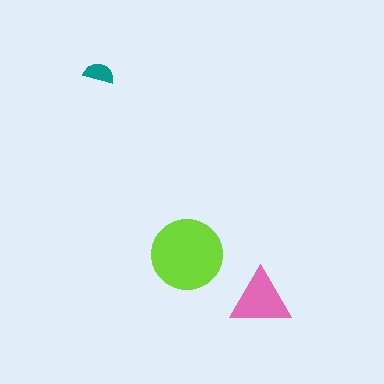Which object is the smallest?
The teal semicircle.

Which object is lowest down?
The pink triangle is bottommost.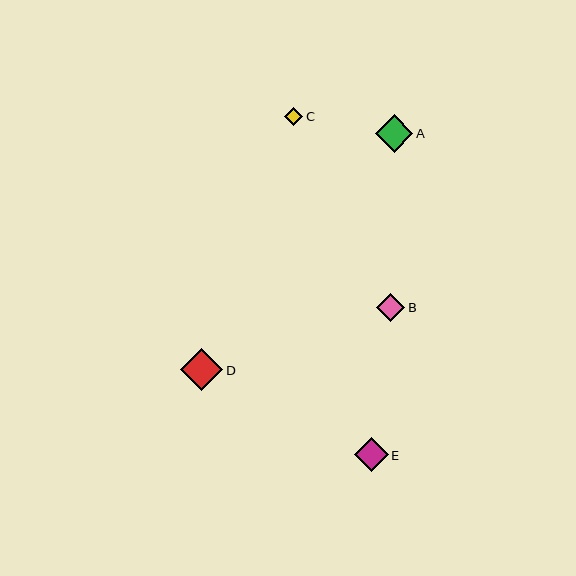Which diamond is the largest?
Diamond D is the largest with a size of approximately 42 pixels.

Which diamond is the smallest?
Diamond C is the smallest with a size of approximately 19 pixels.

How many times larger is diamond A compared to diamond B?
Diamond A is approximately 1.3 times the size of diamond B.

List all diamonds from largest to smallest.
From largest to smallest: D, A, E, B, C.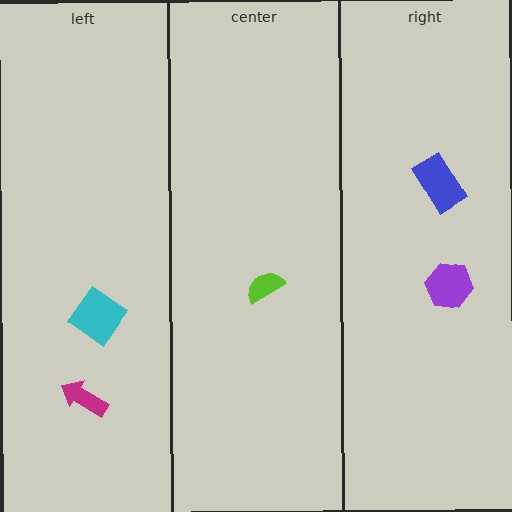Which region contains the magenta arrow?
The left region.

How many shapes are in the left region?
2.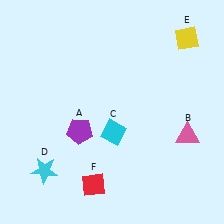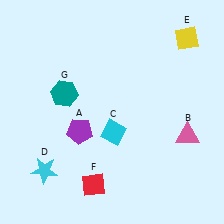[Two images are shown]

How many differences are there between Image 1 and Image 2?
There is 1 difference between the two images.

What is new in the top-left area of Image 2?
A teal hexagon (G) was added in the top-left area of Image 2.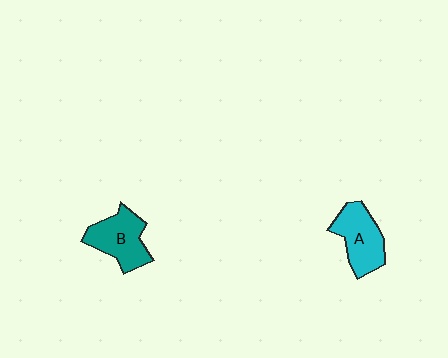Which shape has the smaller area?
Shape A (cyan).